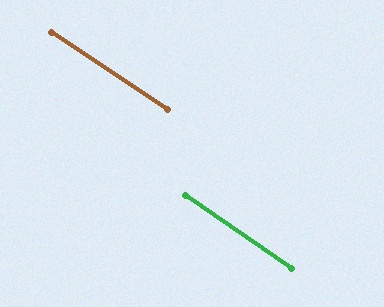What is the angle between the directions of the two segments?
Approximately 1 degree.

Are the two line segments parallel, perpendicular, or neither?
Parallel — their directions differ by only 1.1°.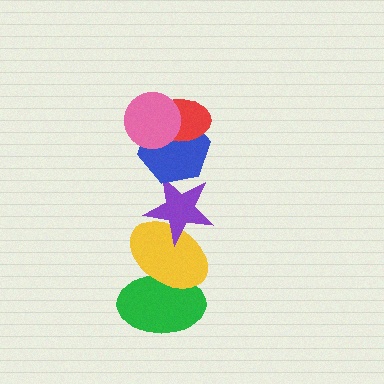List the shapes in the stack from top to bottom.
From top to bottom: the pink circle, the red ellipse, the blue hexagon, the purple star, the yellow ellipse, the green ellipse.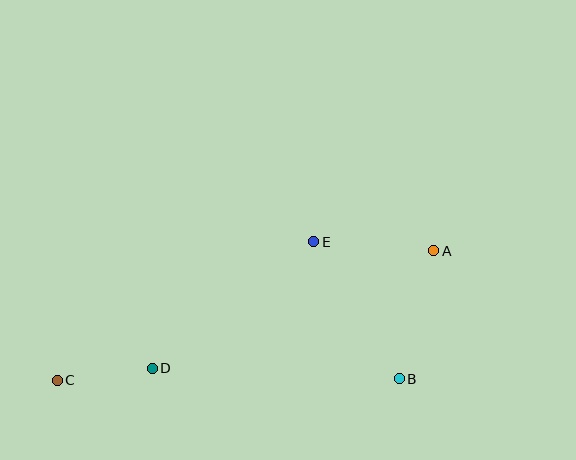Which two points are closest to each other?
Points C and D are closest to each other.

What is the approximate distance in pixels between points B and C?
The distance between B and C is approximately 342 pixels.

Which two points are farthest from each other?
Points A and C are farthest from each other.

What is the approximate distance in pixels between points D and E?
The distance between D and E is approximately 205 pixels.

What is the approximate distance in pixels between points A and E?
The distance between A and E is approximately 120 pixels.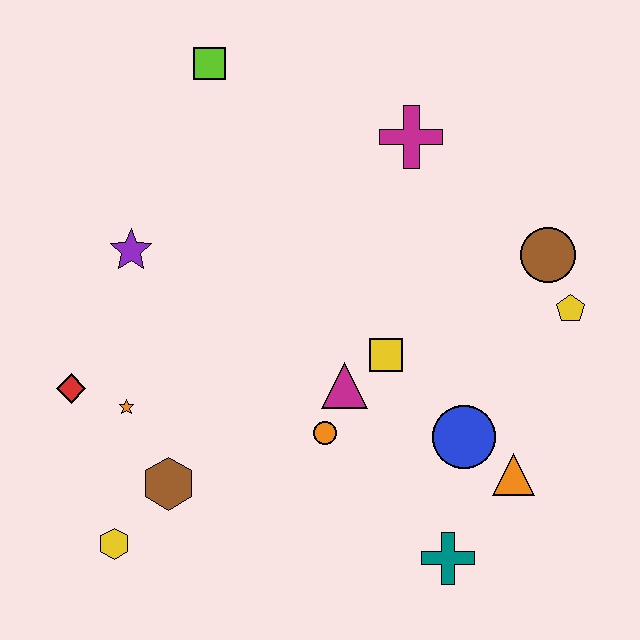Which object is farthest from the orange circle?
The lime square is farthest from the orange circle.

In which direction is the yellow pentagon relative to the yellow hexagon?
The yellow pentagon is to the right of the yellow hexagon.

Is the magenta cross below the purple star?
No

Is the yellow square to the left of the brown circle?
Yes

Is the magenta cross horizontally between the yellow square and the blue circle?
Yes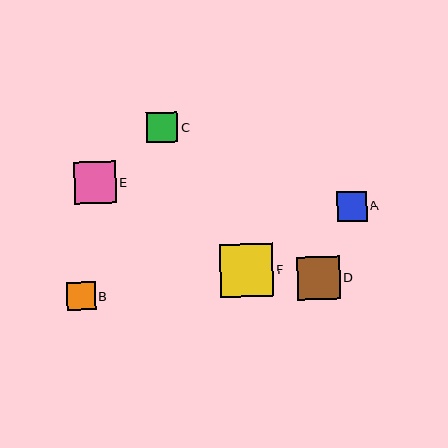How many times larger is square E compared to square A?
Square E is approximately 1.4 times the size of square A.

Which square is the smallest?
Square B is the smallest with a size of approximately 28 pixels.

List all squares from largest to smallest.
From largest to smallest: F, D, E, C, A, B.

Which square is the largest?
Square F is the largest with a size of approximately 53 pixels.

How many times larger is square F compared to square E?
Square F is approximately 1.3 times the size of square E.